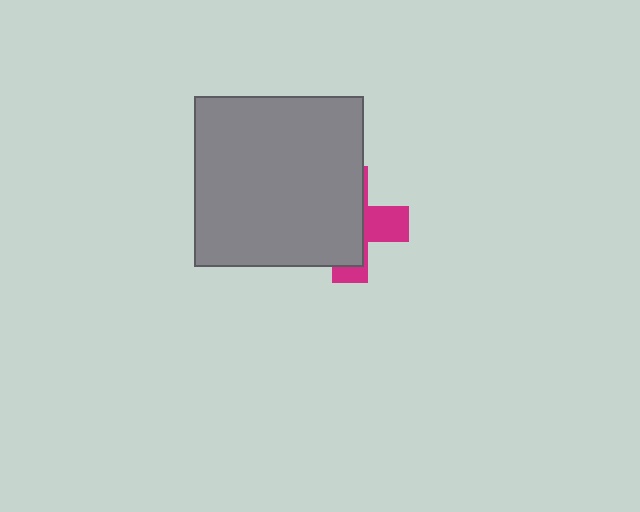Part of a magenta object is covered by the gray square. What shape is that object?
It is a cross.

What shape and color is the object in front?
The object in front is a gray square.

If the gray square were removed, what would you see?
You would see the complete magenta cross.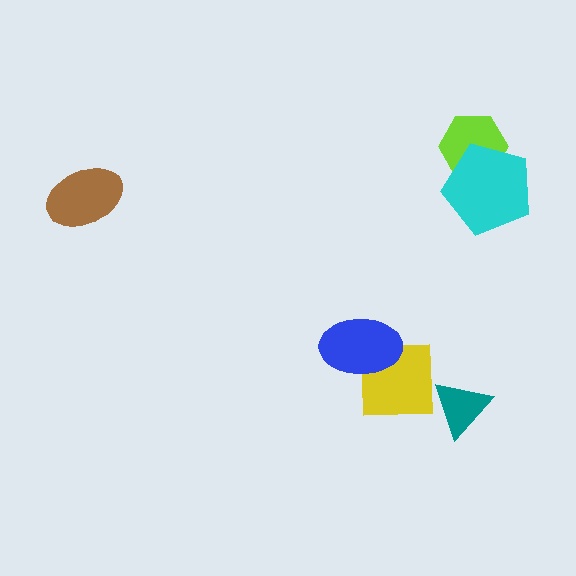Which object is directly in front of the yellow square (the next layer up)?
The blue ellipse is directly in front of the yellow square.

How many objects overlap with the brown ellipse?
0 objects overlap with the brown ellipse.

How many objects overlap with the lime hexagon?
1 object overlaps with the lime hexagon.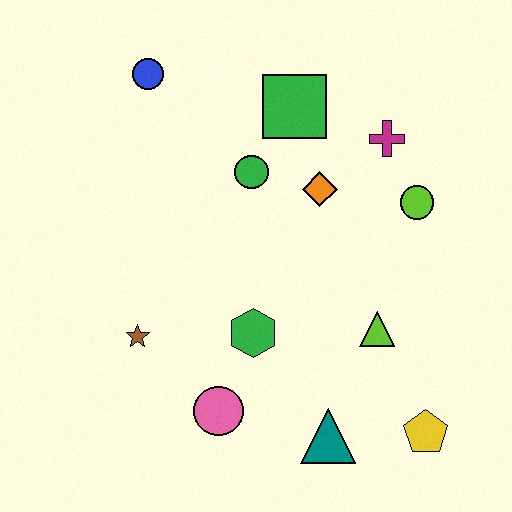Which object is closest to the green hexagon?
The pink circle is closest to the green hexagon.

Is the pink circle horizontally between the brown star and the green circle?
Yes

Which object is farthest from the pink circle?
The blue circle is farthest from the pink circle.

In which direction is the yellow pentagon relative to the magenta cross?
The yellow pentagon is below the magenta cross.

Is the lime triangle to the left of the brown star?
No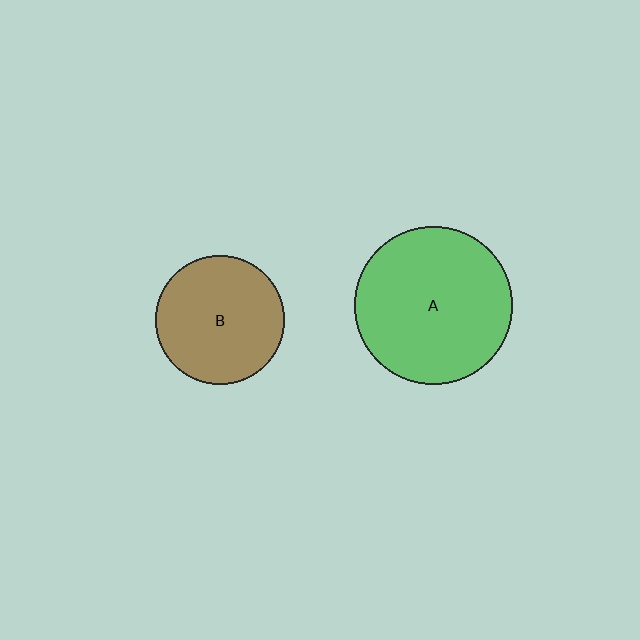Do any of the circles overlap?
No, none of the circles overlap.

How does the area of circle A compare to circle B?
Approximately 1.5 times.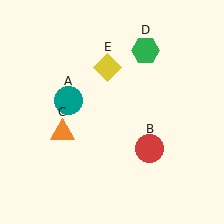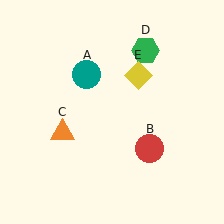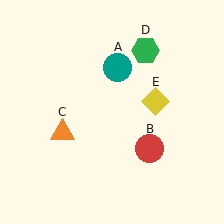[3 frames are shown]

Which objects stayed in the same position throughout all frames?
Red circle (object B) and orange triangle (object C) and green hexagon (object D) remained stationary.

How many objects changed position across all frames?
2 objects changed position: teal circle (object A), yellow diamond (object E).